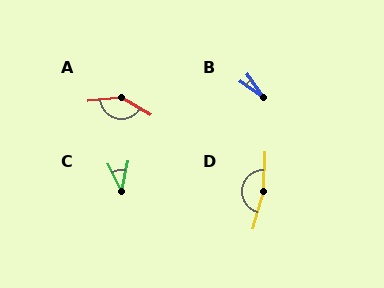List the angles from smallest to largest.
B (20°), C (39°), A (145°), D (166°).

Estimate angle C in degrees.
Approximately 39 degrees.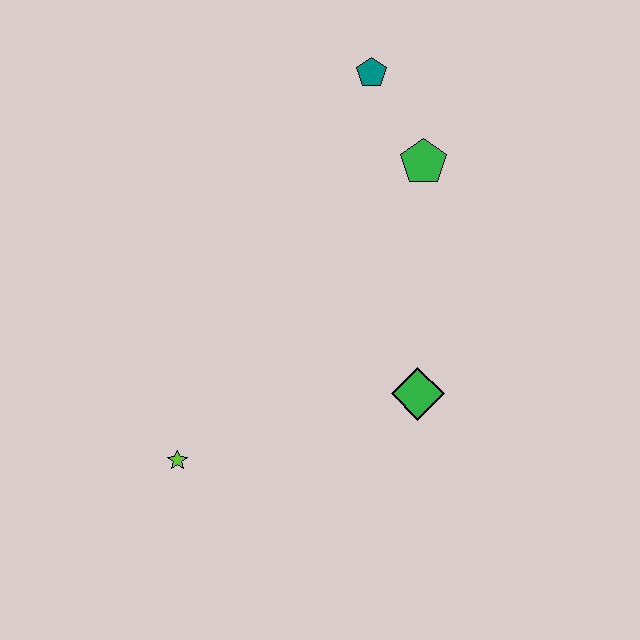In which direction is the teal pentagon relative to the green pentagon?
The teal pentagon is above the green pentagon.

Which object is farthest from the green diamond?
The teal pentagon is farthest from the green diamond.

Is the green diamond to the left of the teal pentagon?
No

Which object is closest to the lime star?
The green diamond is closest to the lime star.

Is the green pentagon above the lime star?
Yes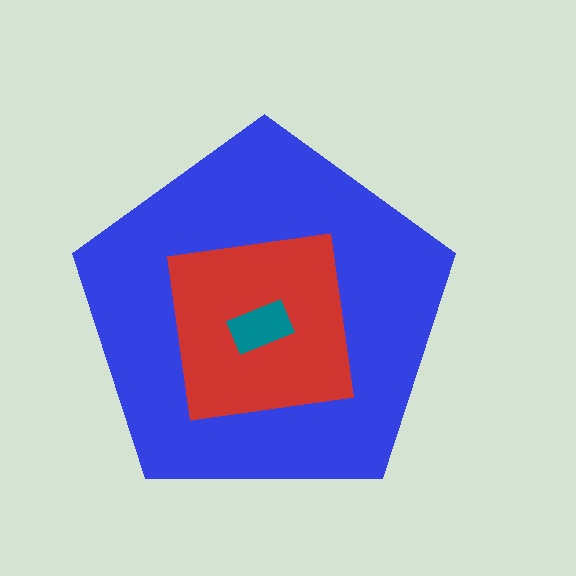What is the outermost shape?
The blue pentagon.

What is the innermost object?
The teal rectangle.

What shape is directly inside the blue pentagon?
The red square.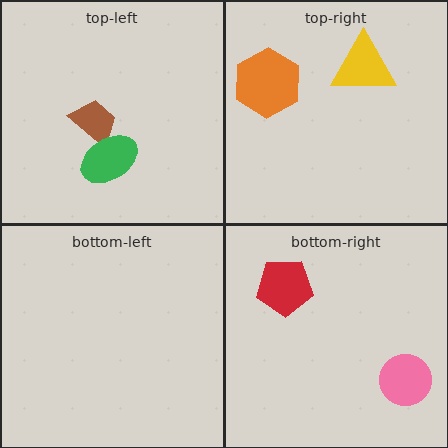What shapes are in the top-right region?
The yellow triangle, the orange hexagon.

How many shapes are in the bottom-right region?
2.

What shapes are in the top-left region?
The brown trapezoid, the green ellipse.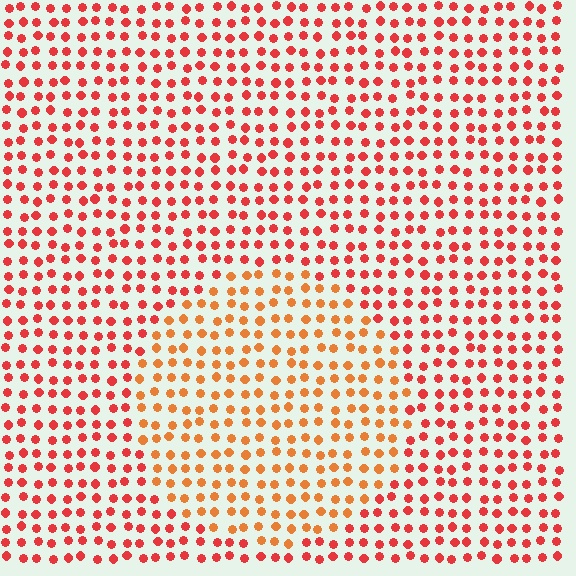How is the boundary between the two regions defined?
The boundary is defined purely by a slight shift in hue (about 27 degrees). Spacing, size, and orientation are identical on both sides.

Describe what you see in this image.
The image is filled with small red elements in a uniform arrangement. A circle-shaped region is visible where the elements are tinted to a slightly different hue, forming a subtle color boundary.